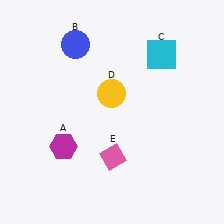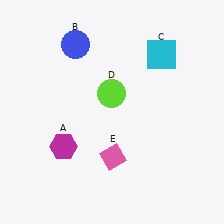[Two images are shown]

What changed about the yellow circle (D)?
In Image 1, D is yellow. In Image 2, it changed to lime.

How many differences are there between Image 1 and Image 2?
There is 1 difference between the two images.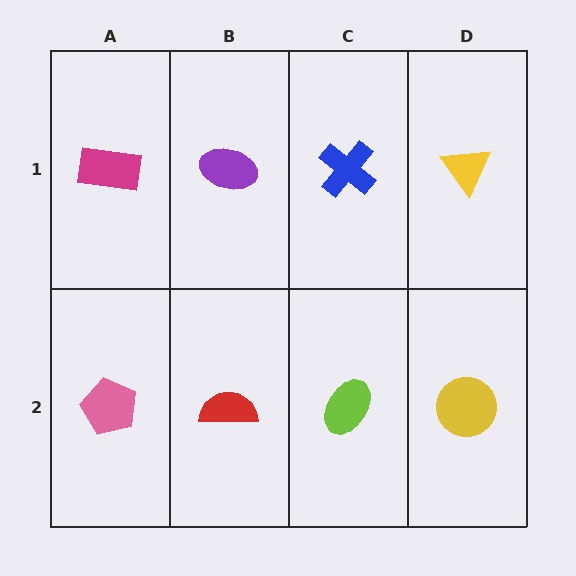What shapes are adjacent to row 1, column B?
A red semicircle (row 2, column B), a magenta rectangle (row 1, column A), a blue cross (row 1, column C).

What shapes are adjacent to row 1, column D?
A yellow circle (row 2, column D), a blue cross (row 1, column C).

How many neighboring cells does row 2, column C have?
3.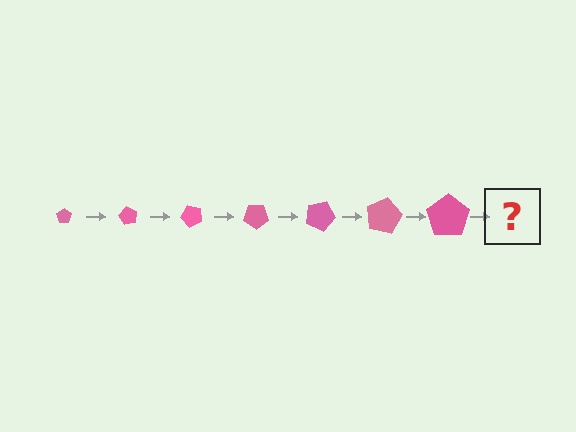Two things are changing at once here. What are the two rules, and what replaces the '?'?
The two rules are that the pentagon grows larger each step and it rotates 60 degrees each step. The '?' should be a pentagon, larger than the previous one and rotated 420 degrees from the start.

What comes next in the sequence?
The next element should be a pentagon, larger than the previous one and rotated 420 degrees from the start.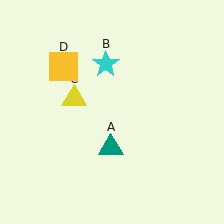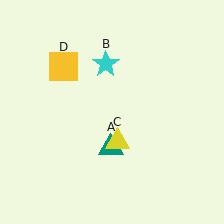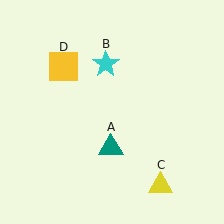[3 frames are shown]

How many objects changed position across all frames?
1 object changed position: yellow triangle (object C).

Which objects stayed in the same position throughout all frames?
Teal triangle (object A) and cyan star (object B) and yellow square (object D) remained stationary.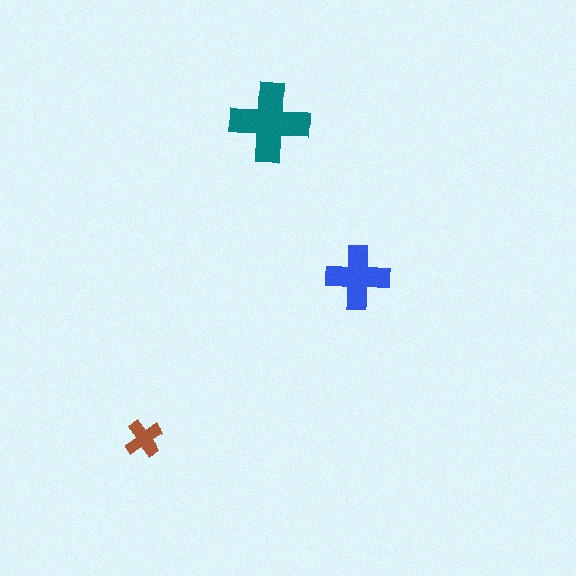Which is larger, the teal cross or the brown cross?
The teal one.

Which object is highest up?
The teal cross is topmost.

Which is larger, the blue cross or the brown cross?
The blue one.